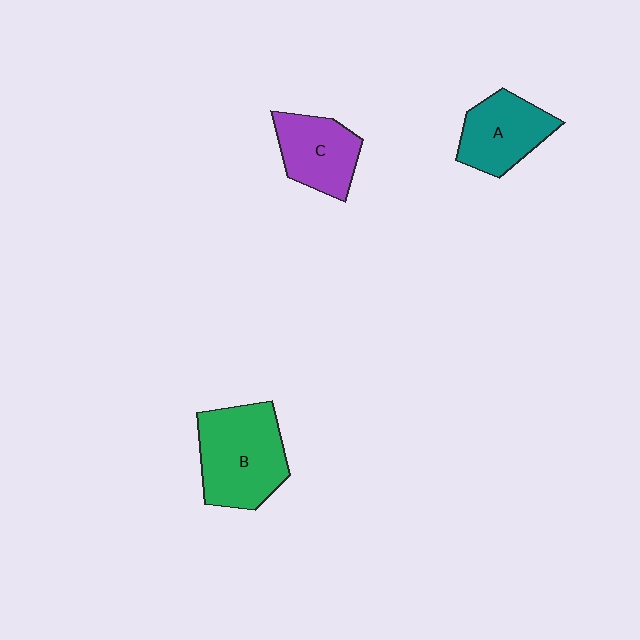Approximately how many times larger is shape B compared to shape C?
Approximately 1.5 times.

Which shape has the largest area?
Shape B (green).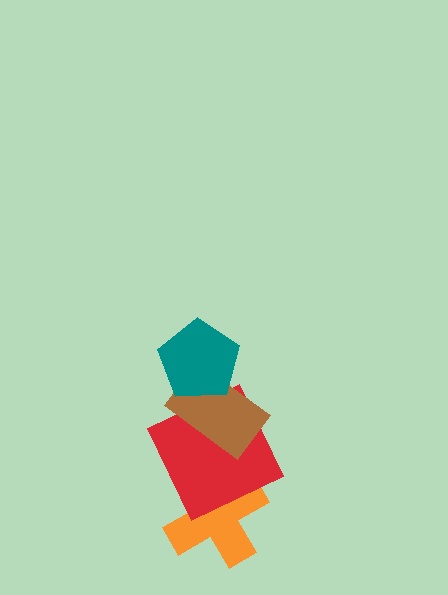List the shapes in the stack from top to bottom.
From top to bottom: the teal pentagon, the brown rectangle, the red square, the orange cross.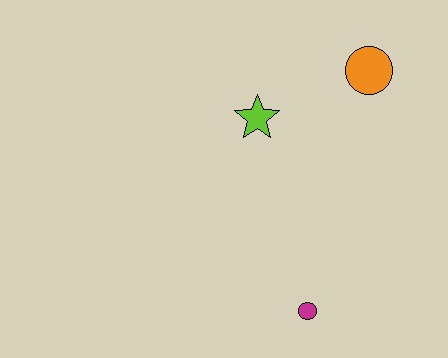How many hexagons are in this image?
There are no hexagons.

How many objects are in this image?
There are 3 objects.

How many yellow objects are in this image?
There are no yellow objects.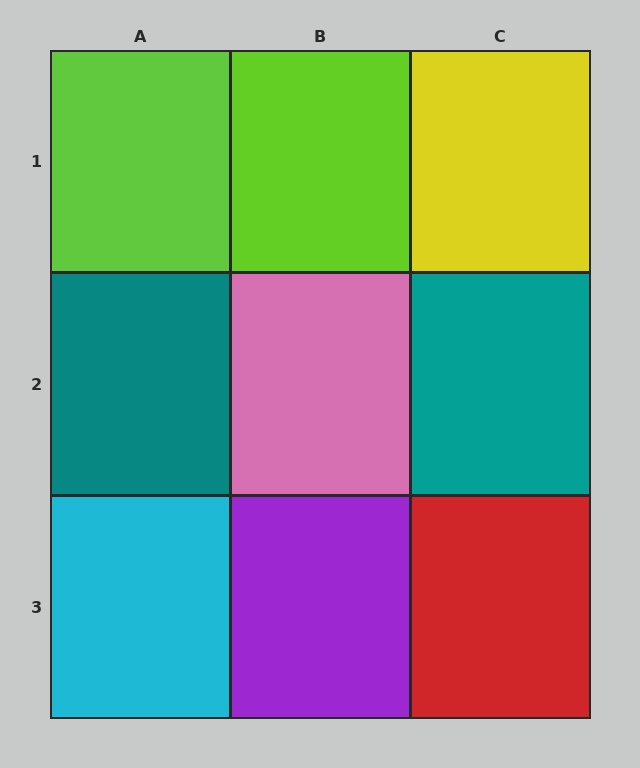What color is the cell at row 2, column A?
Teal.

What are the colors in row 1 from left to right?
Lime, lime, yellow.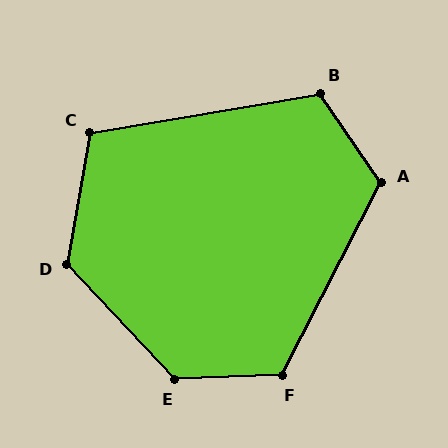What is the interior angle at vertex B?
Approximately 114 degrees (obtuse).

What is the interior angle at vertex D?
Approximately 127 degrees (obtuse).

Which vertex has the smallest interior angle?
C, at approximately 109 degrees.